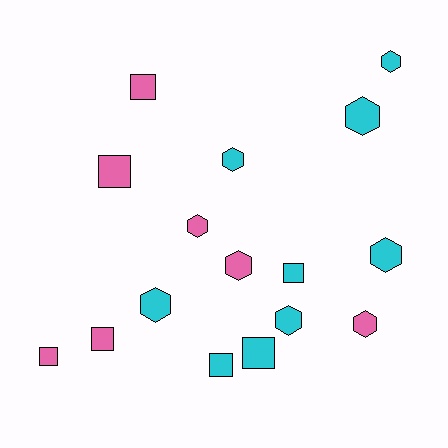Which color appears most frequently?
Cyan, with 9 objects.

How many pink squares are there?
There are 4 pink squares.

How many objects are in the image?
There are 16 objects.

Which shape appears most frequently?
Hexagon, with 9 objects.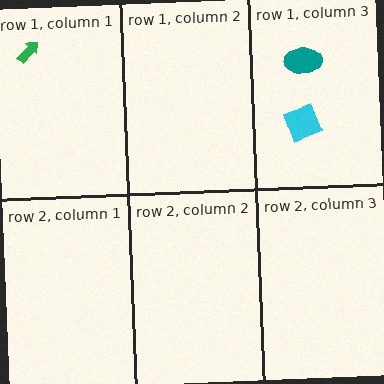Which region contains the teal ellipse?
The row 1, column 3 region.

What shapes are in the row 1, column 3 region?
The cyan square, the teal ellipse.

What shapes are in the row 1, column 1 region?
The green arrow.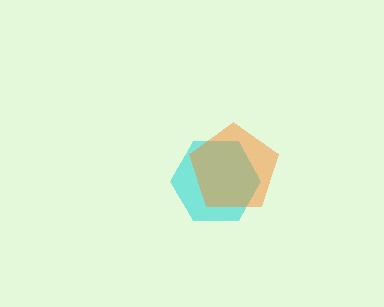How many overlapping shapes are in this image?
There are 2 overlapping shapes in the image.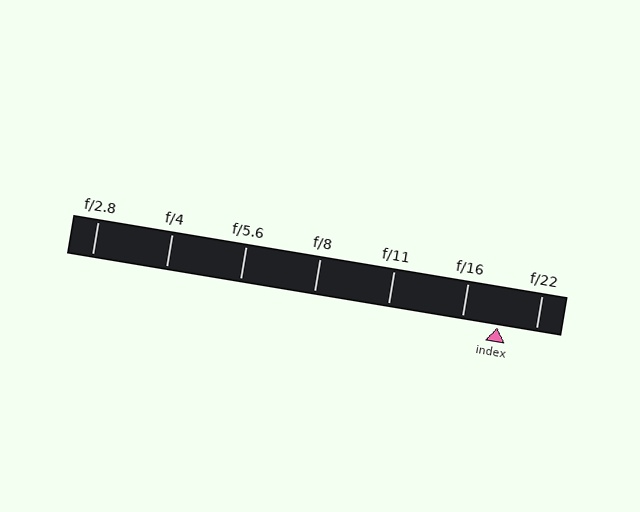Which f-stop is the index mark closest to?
The index mark is closest to f/16.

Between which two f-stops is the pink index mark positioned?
The index mark is between f/16 and f/22.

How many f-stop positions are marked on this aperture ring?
There are 7 f-stop positions marked.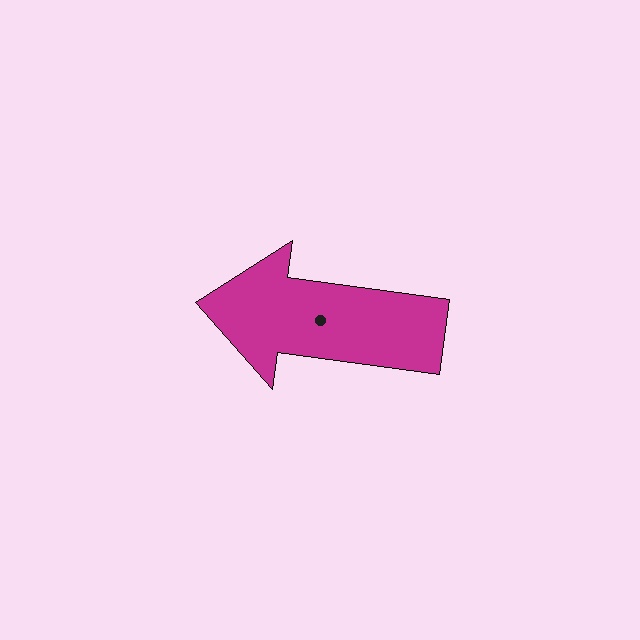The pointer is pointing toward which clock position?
Roughly 9 o'clock.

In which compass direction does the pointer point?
West.